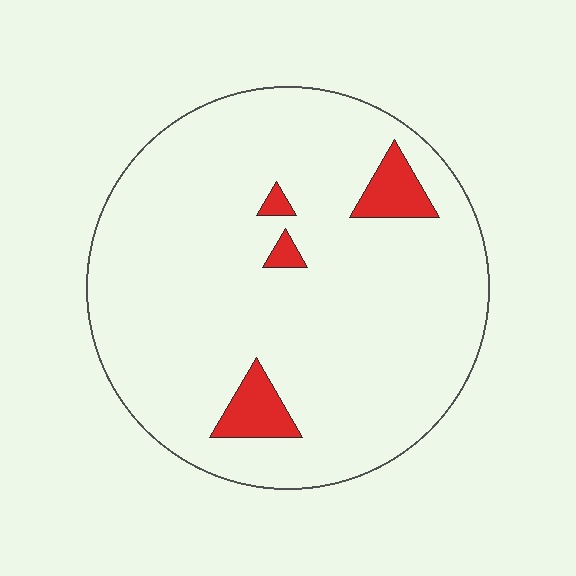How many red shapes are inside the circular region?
4.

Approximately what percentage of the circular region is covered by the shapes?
Approximately 5%.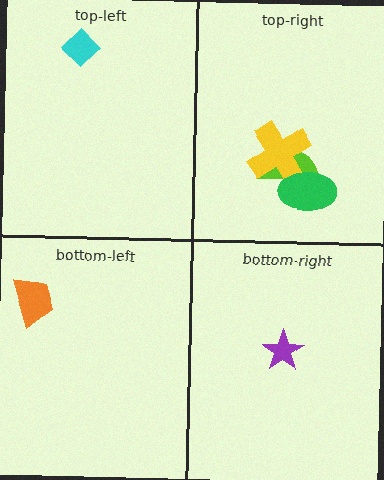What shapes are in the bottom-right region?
The purple star.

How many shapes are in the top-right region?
3.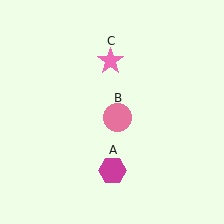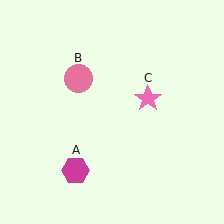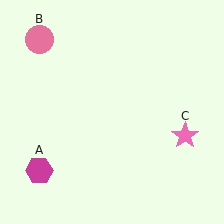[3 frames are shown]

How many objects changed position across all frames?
3 objects changed position: magenta hexagon (object A), pink circle (object B), pink star (object C).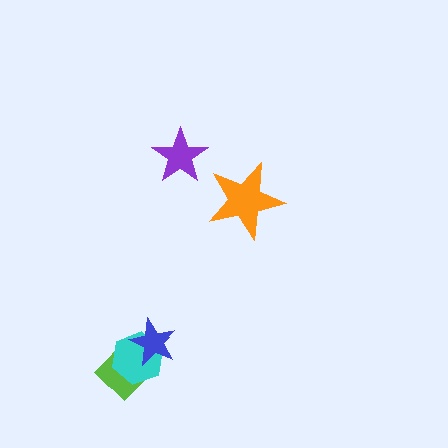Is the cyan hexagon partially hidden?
Yes, it is partially covered by another shape.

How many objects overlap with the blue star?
2 objects overlap with the blue star.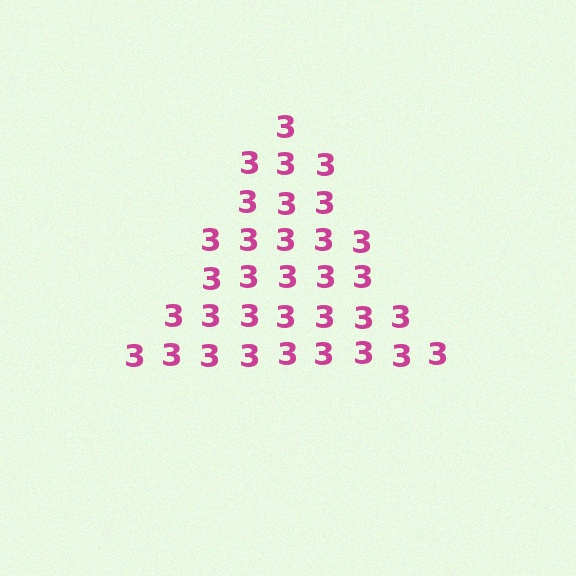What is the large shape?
The large shape is a triangle.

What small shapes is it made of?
It is made of small digit 3's.